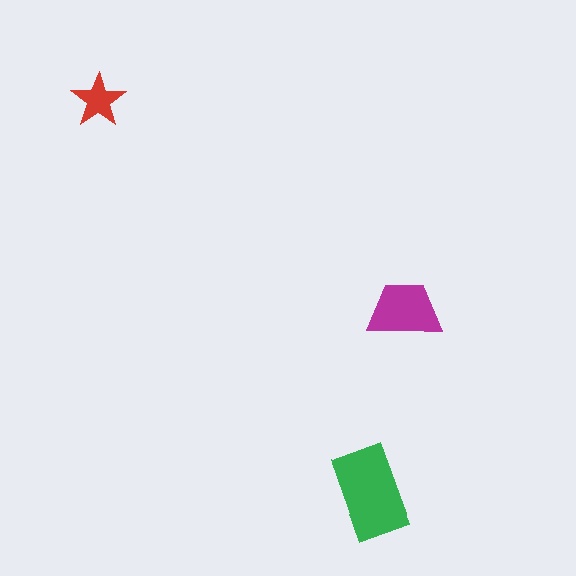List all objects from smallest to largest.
The red star, the magenta trapezoid, the green rectangle.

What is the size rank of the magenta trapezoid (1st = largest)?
2nd.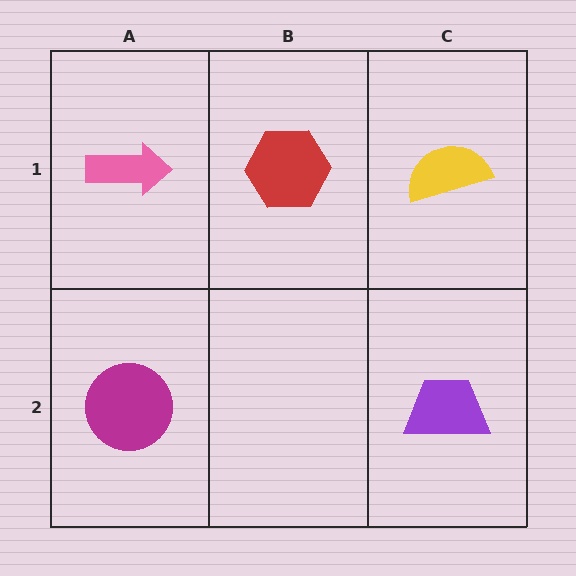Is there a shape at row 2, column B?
No, that cell is empty.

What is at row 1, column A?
A pink arrow.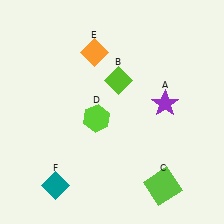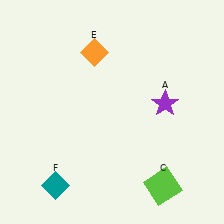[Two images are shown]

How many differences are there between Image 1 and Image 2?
There are 2 differences between the two images.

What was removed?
The lime diamond (B), the lime hexagon (D) were removed in Image 2.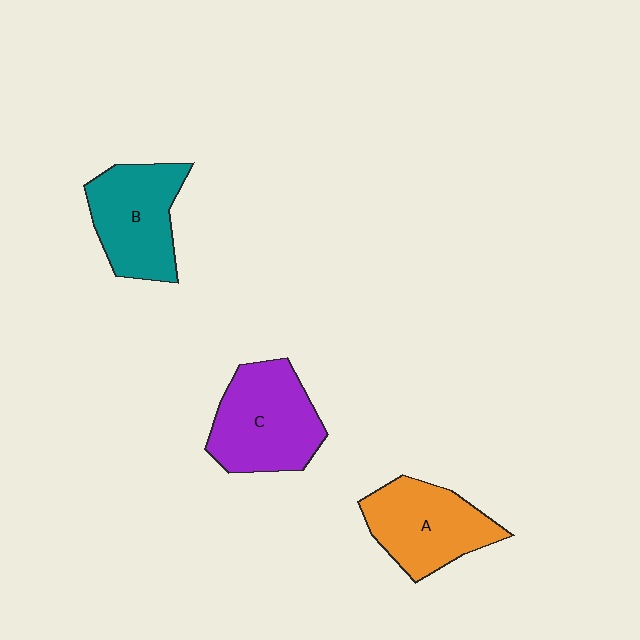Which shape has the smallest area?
Shape A (orange).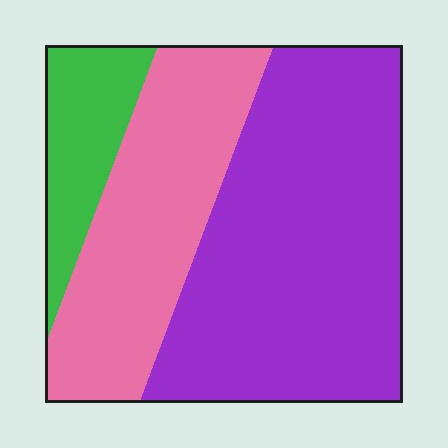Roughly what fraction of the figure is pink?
Pink covers 32% of the figure.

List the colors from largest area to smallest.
From largest to smallest: purple, pink, green.